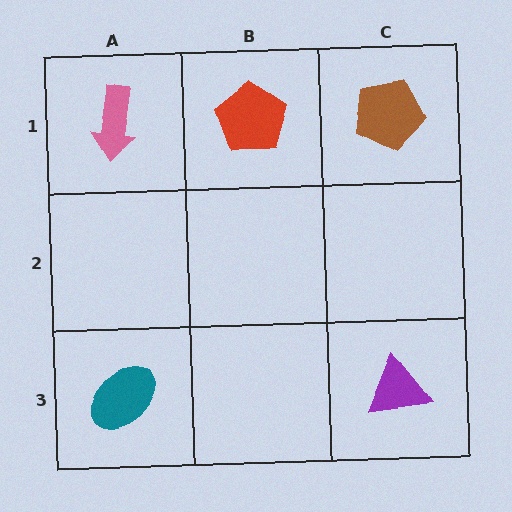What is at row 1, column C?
A brown pentagon.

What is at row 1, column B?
A red pentagon.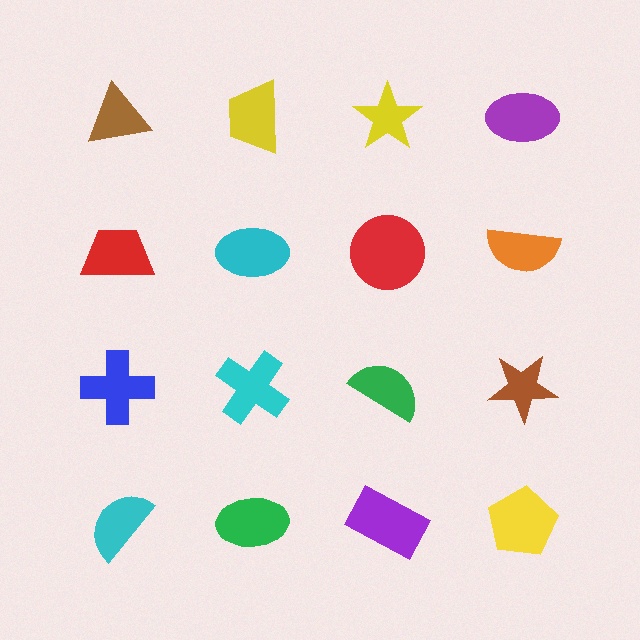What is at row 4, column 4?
A yellow pentagon.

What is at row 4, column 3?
A purple rectangle.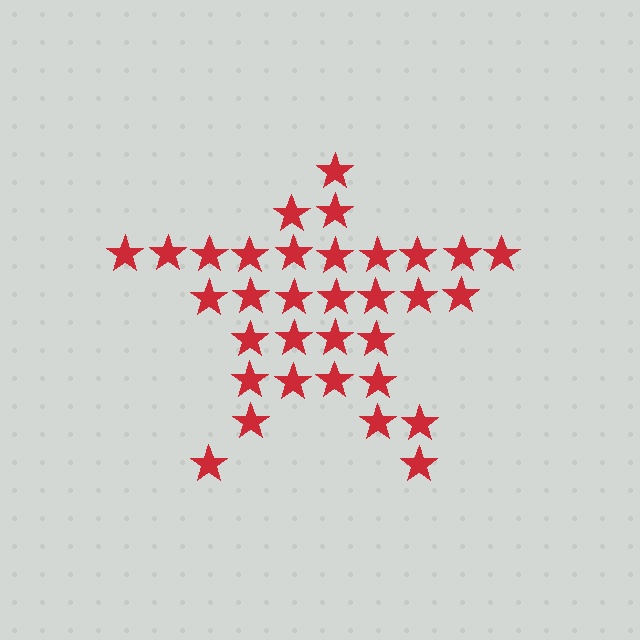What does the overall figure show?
The overall figure shows a star.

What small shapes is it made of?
It is made of small stars.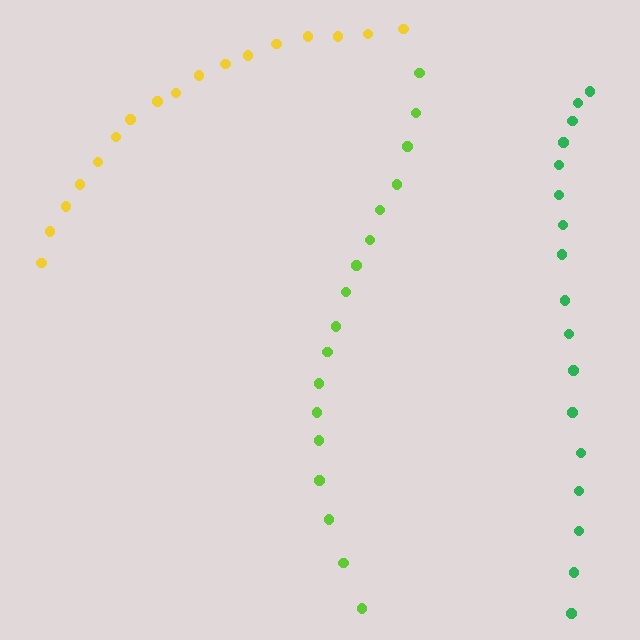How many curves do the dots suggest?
There are 3 distinct paths.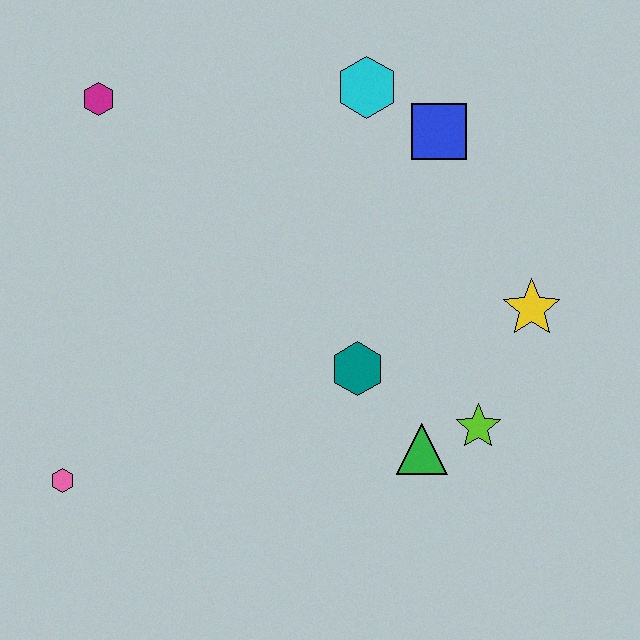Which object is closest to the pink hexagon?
The teal hexagon is closest to the pink hexagon.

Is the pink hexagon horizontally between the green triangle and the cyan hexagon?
No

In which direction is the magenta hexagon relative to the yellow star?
The magenta hexagon is to the left of the yellow star.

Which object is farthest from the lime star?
The magenta hexagon is farthest from the lime star.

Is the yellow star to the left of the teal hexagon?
No